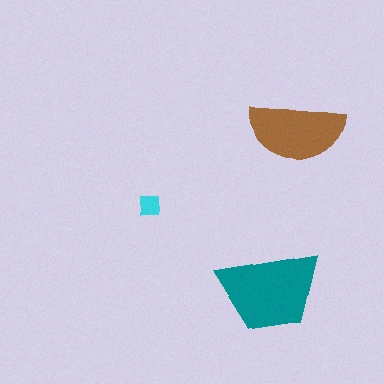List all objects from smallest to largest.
The cyan square, the brown semicircle, the teal trapezoid.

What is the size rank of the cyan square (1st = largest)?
3rd.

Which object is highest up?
The brown semicircle is topmost.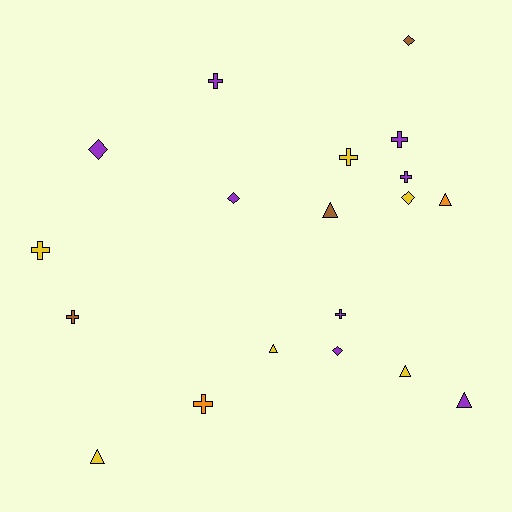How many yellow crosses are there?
There are 2 yellow crosses.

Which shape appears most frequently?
Cross, with 8 objects.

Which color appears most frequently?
Purple, with 8 objects.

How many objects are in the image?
There are 19 objects.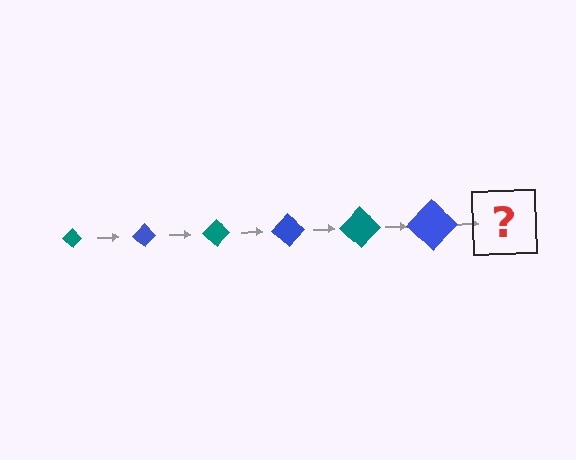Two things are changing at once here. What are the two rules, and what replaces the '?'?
The two rules are that the diamond grows larger each step and the color cycles through teal and blue. The '?' should be a teal diamond, larger than the previous one.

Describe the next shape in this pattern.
It should be a teal diamond, larger than the previous one.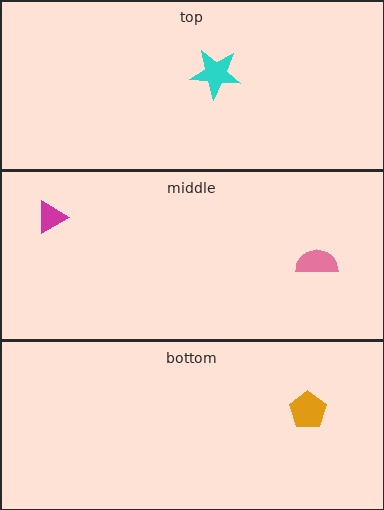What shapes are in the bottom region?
The orange pentagon.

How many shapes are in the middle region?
2.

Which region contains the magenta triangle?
The middle region.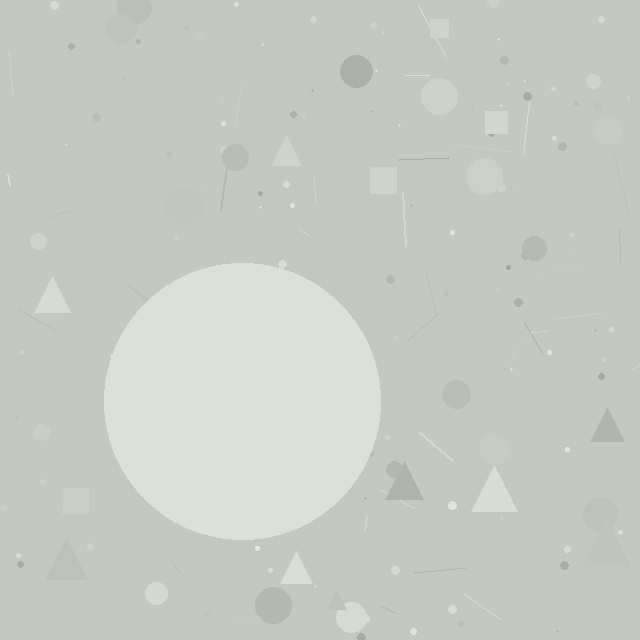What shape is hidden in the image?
A circle is hidden in the image.